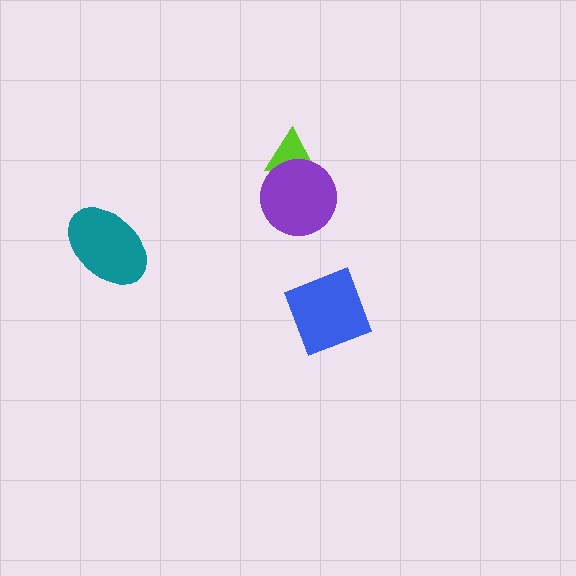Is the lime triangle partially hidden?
Yes, it is partially covered by another shape.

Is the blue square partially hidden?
No, no other shape covers it.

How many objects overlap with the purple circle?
1 object overlaps with the purple circle.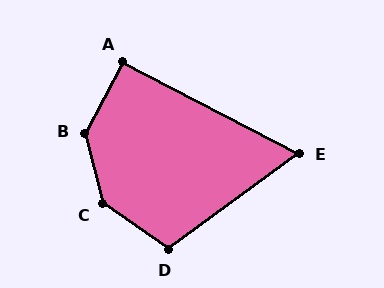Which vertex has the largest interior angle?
C, at approximately 139 degrees.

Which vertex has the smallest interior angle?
E, at approximately 64 degrees.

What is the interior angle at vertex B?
Approximately 138 degrees (obtuse).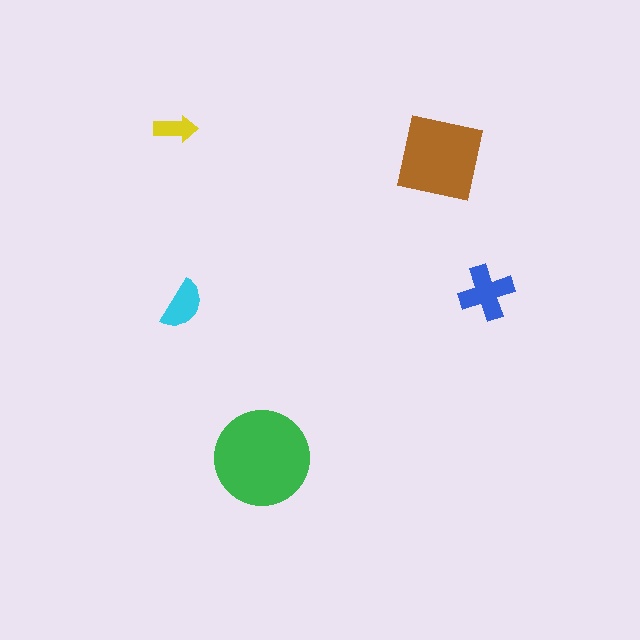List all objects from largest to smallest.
The green circle, the brown square, the blue cross, the cyan semicircle, the yellow arrow.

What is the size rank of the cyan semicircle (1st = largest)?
4th.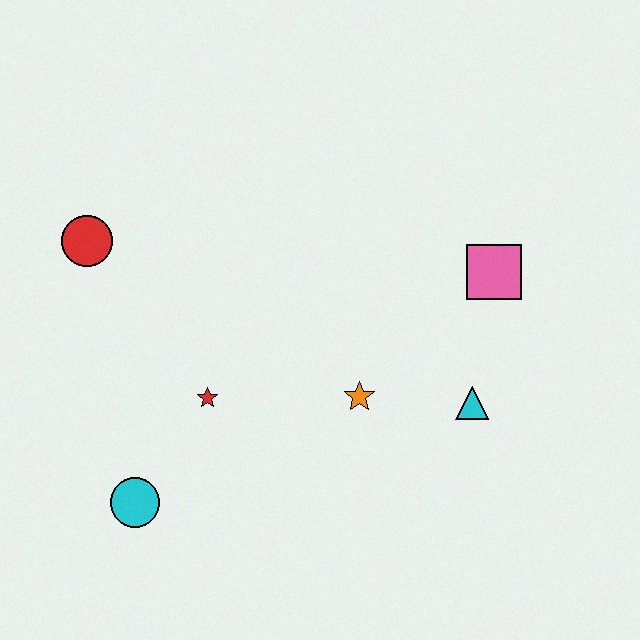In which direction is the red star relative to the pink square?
The red star is to the left of the pink square.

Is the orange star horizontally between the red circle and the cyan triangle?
Yes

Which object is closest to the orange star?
The cyan triangle is closest to the orange star.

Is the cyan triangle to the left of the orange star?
No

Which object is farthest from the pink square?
The cyan circle is farthest from the pink square.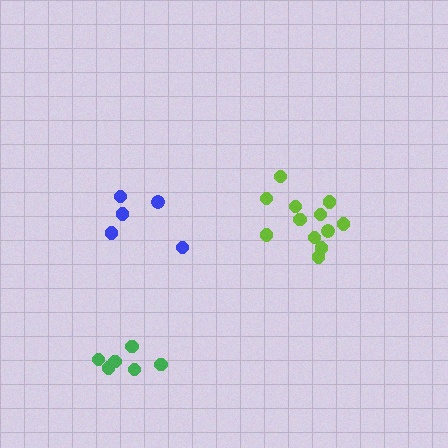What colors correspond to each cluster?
The clusters are colored: green, lime, blue.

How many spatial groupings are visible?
There are 3 spatial groupings.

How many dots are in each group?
Group 1: 6 dots, Group 2: 12 dots, Group 3: 6 dots (24 total).